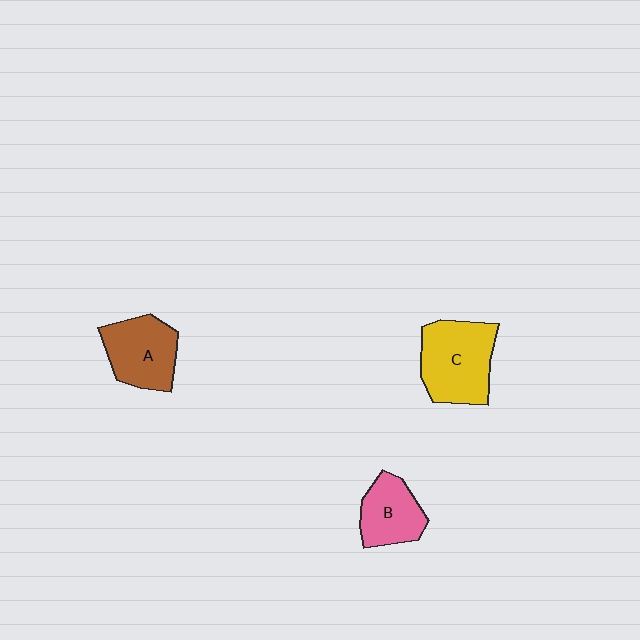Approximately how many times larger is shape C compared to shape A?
Approximately 1.2 times.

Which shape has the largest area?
Shape C (yellow).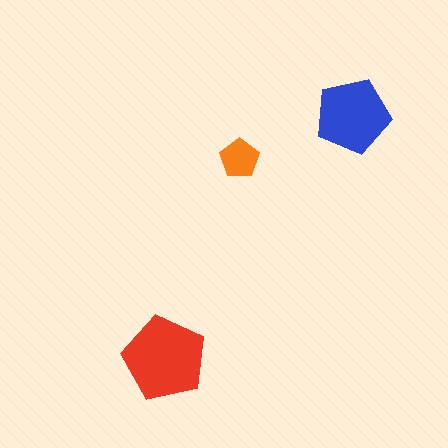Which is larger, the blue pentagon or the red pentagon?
The red one.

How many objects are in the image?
There are 3 objects in the image.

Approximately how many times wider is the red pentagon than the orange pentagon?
About 2 times wider.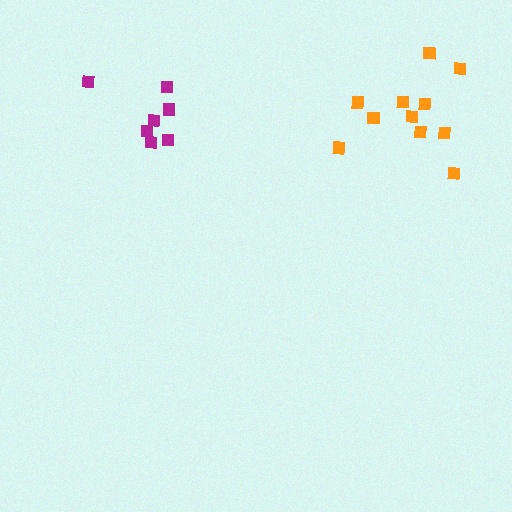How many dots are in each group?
Group 1: 11 dots, Group 2: 7 dots (18 total).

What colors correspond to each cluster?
The clusters are colored: orange, magenta.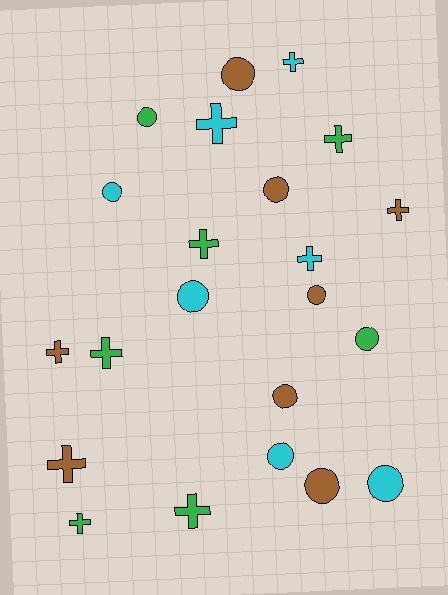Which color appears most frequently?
Brown, with 8 objects.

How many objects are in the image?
There are 22 objects.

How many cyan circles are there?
There are 4 cyan circles.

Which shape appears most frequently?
Circle, with 11 objects.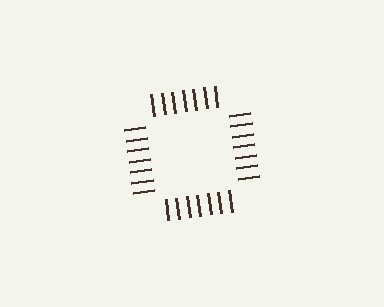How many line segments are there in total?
28 — 7 along each of the 4 edges.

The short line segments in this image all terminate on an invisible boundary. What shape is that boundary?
An illusory square — the line segments terminate on its edges but no continuous stroke is drawn.